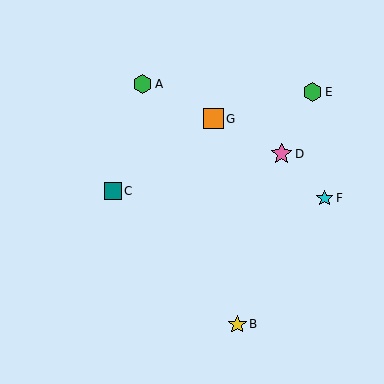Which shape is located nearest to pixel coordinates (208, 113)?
The orange square (labeled G) at (213, 119) is nearest to that location.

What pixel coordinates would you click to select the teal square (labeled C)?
Click at (113, 191) to select the teal square C.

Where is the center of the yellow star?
The center of the yellow star is at (237, 324).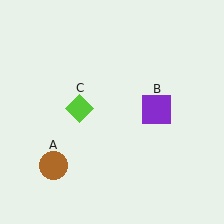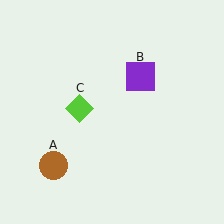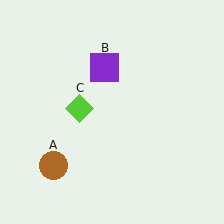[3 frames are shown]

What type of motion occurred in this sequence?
The purple square (object B) rotated counterclockwise around the center of the scene.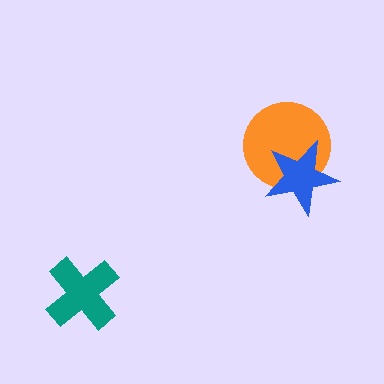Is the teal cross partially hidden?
No, no other shape covers it.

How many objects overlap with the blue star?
1 object overlaps with the blue star.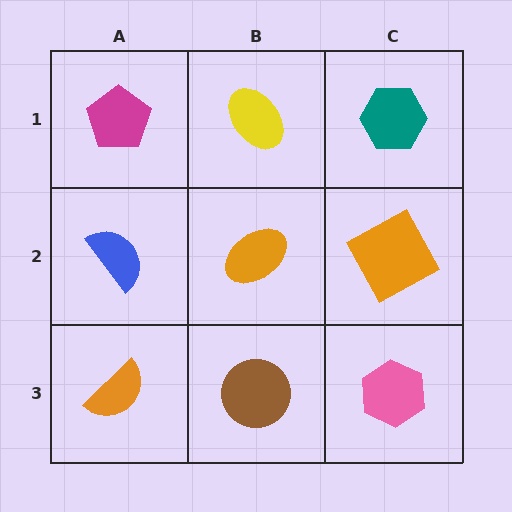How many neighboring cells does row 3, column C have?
2.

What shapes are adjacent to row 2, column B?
A yellow ellipse (row 1, column B), a brown circle (row 3, column B), a blue semicircle (row 2, column A), an orange square (row 2, column C).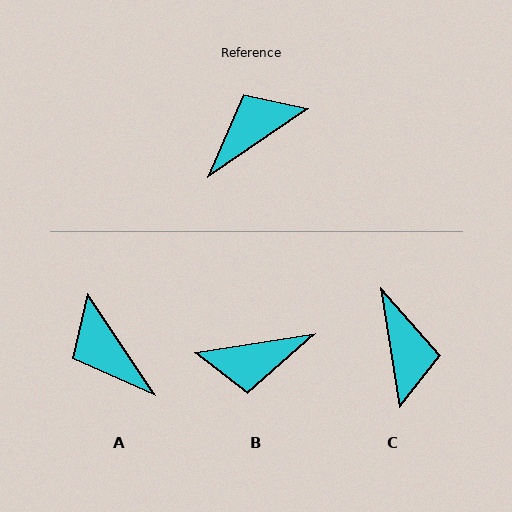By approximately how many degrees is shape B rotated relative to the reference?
Approximately 155 degrees counter-clockwise.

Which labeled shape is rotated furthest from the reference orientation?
B, about 155 degrees away.